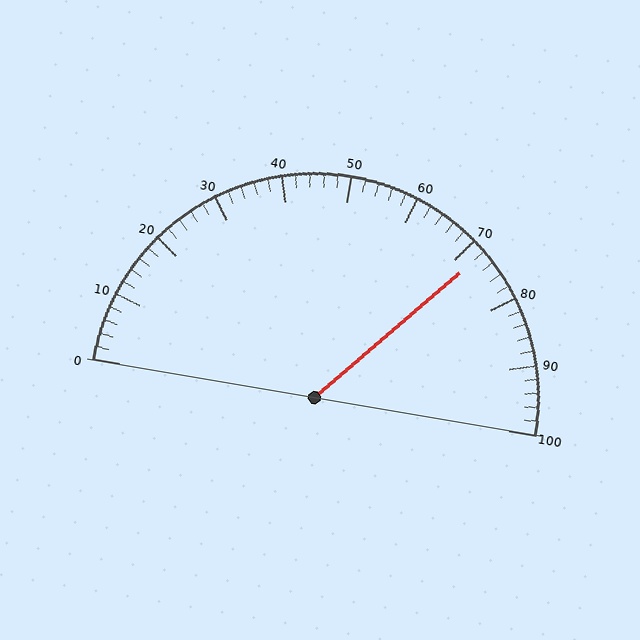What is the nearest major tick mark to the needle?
The nearest major tick mark is 70.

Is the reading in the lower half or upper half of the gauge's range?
The reading is in the upper half of the range (0 to 100).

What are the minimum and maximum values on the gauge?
The gauge ranges from 0 to 100.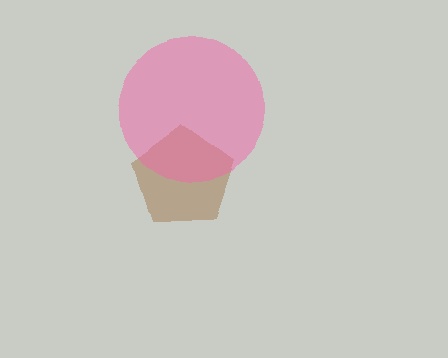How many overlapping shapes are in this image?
There are 2 overlapping shapes in the image.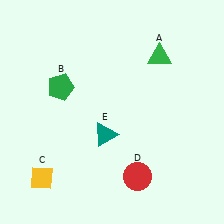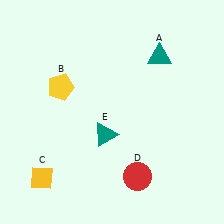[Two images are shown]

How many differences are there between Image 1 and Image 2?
There are 2 differences between the two images.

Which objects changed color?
A changed from green to teal. B changed from green to yellow.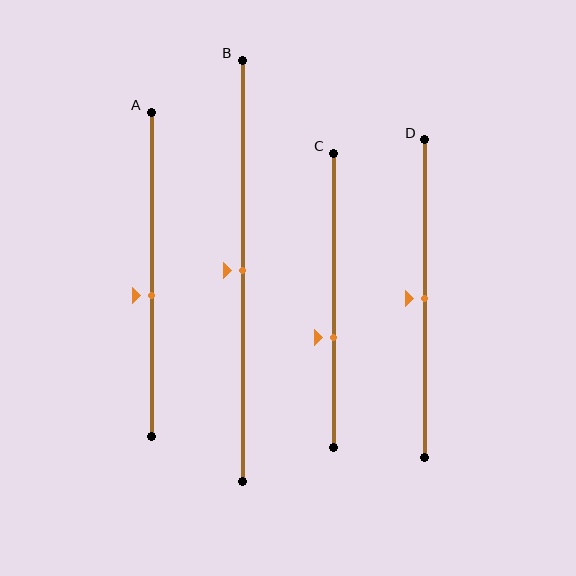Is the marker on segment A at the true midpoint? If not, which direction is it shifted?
No, the marker on segment A is shifted downward by about 6% of the segment length.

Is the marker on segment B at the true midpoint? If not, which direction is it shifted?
Yes, the marker on segment B is at the true midpoint.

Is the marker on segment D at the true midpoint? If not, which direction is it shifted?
Yes, the marker on segment D is at the true midpoint.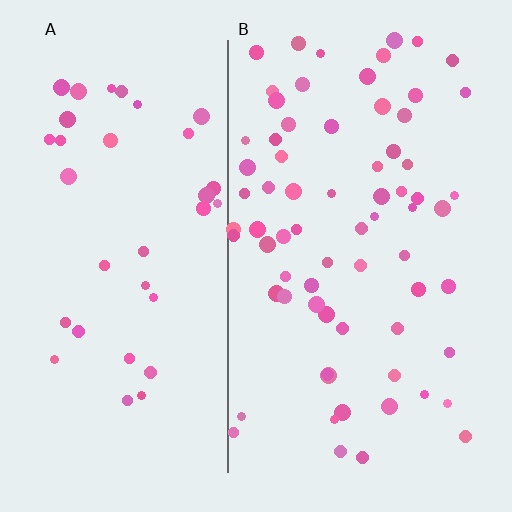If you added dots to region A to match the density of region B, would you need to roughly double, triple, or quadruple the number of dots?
Approximately double.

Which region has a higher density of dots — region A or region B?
B (the right).